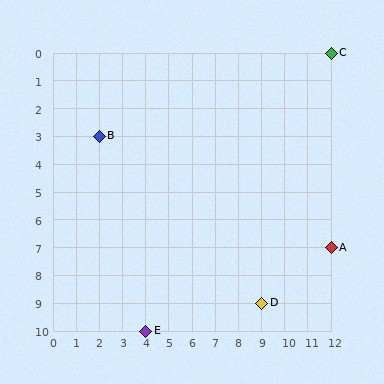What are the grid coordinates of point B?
Point B is at grid coordinates (2, 3).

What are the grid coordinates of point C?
Point C is at grid coordinates (12, 0).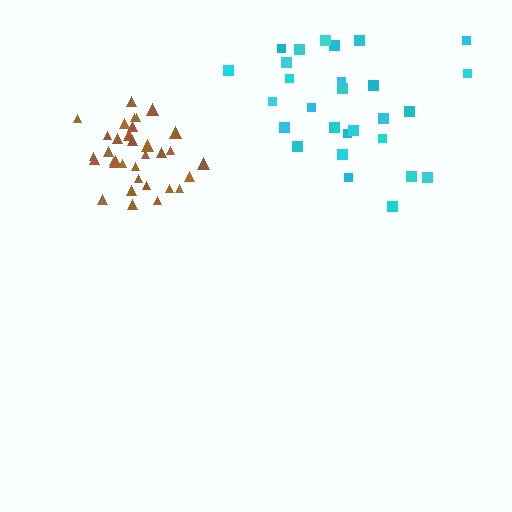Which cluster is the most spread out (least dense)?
Cyan.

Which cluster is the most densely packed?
Brown.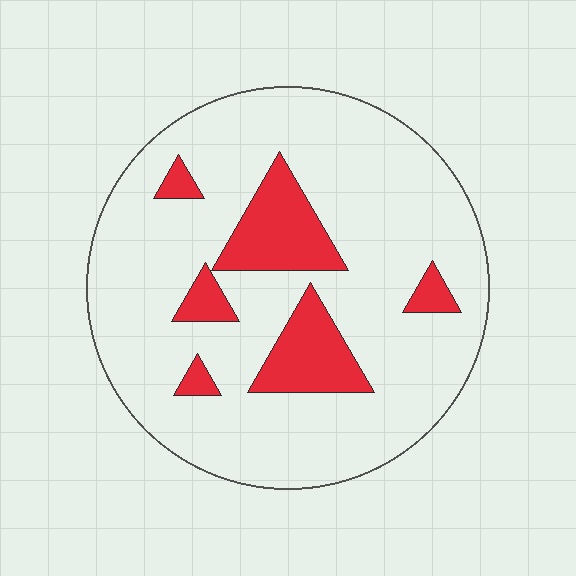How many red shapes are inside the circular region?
6.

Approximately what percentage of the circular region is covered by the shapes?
Approximately 15%.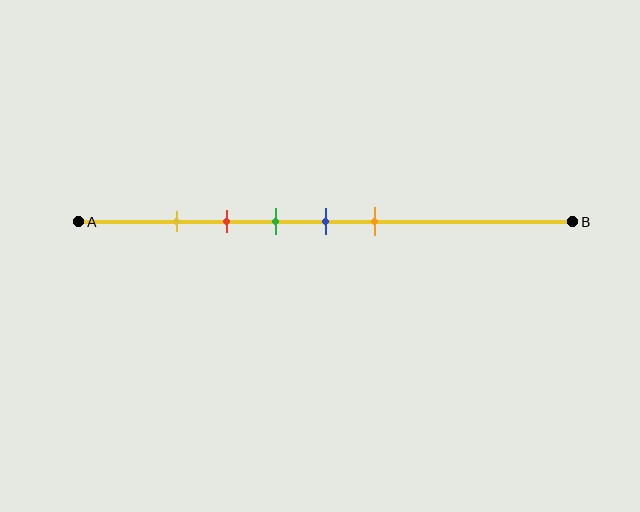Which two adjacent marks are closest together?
The yellow and red marks are the closest adjacent pair.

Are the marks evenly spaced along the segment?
Yes, the marks are approximately evenly spaced.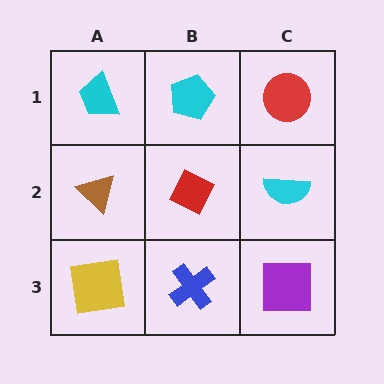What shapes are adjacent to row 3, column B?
A red diamond (row 2, column B), a yellow square (row 3, column A), a purple square (row 3, column C).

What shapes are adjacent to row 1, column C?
A cyan semicircle (row 2, column C), a cyan pentagon (row 1, column B).